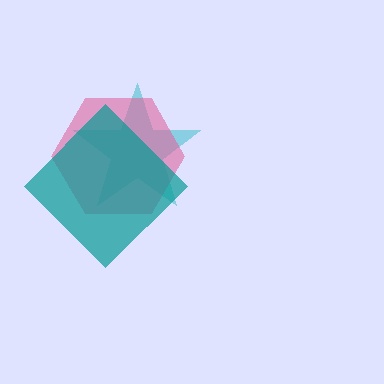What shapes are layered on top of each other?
The layered shapes are: a cyan star, a pink hexagon, a teal diamond.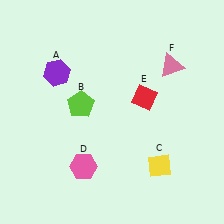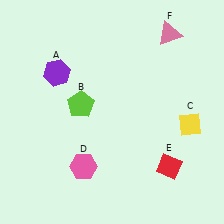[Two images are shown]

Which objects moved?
The objects that moved are: the yellow diamond (C), the red diamond (E), the pink triangle (F).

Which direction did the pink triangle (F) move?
The pink triangle (F) moved up.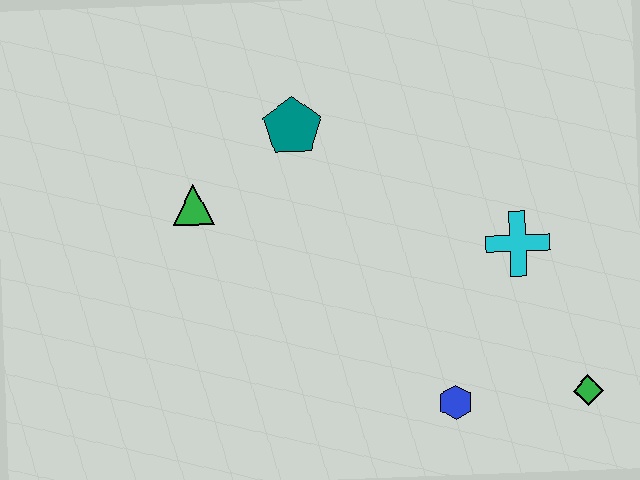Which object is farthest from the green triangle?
The green diamond is farthest from the green triangle.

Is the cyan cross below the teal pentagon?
Yes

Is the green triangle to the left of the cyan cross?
Yes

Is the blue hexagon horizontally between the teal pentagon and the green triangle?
No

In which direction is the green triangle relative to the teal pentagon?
The green triangle is to the left of the teal pentagon.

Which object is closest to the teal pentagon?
The green triangle is closest to the teal pentagon.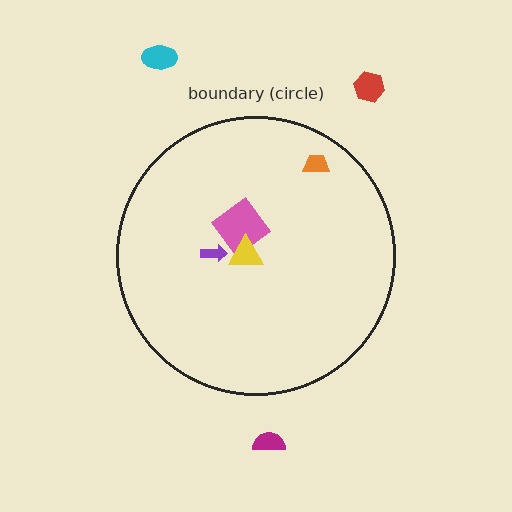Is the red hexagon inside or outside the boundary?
Outside.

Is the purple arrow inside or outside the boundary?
Inside.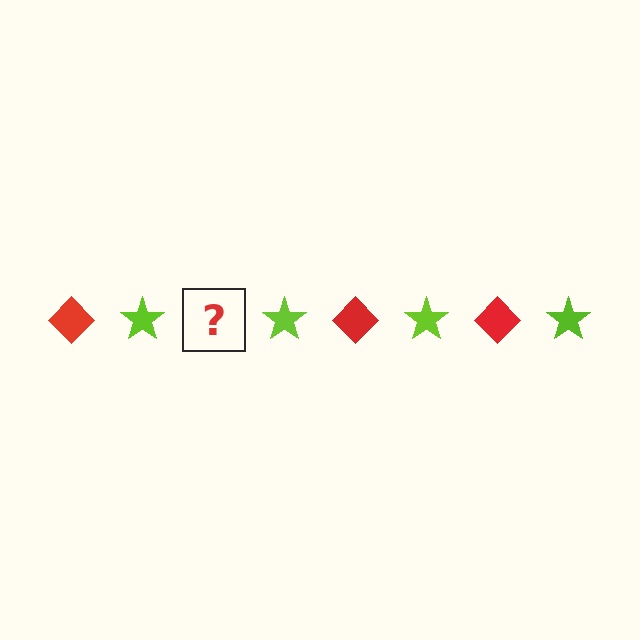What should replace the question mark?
The question mark should be replaced with a red diamond.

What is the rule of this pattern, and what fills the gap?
The rule is that the pattern alternates between red diamond and lime star. The gap should be filled with a red diamond.